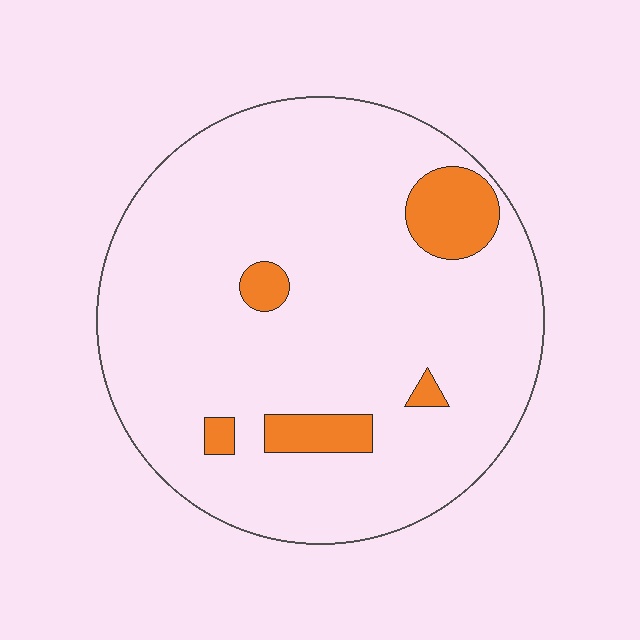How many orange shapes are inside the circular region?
5.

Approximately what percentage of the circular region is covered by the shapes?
Approximately 10%.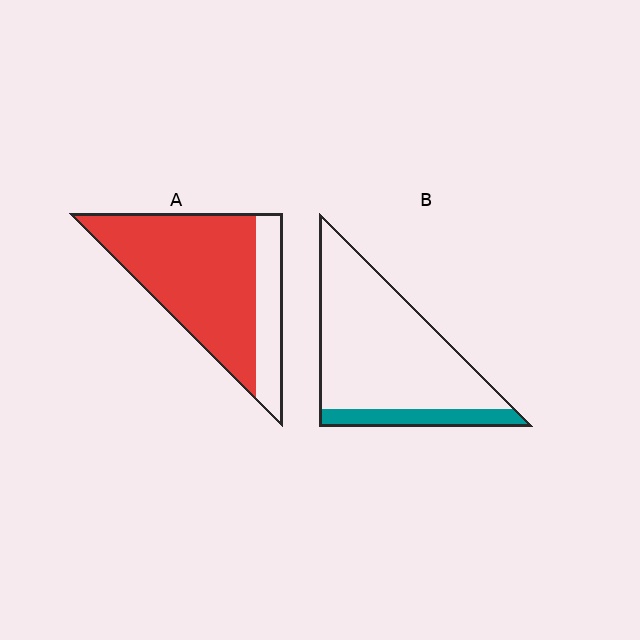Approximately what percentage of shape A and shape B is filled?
A is approximately 75% and B is approximately 15%.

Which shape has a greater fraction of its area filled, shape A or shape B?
Shape A.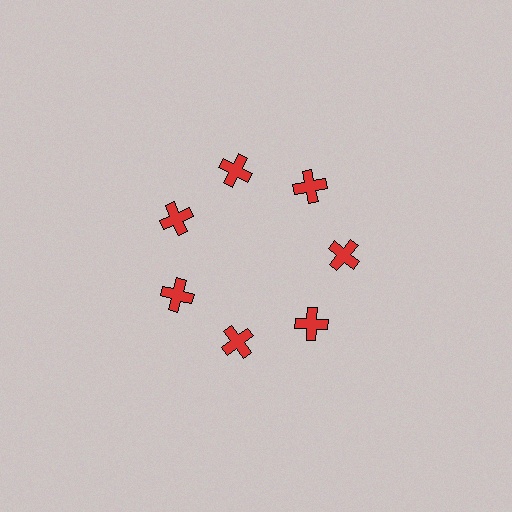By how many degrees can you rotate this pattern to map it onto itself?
The pattern maps onto itself every 51 degrees of rotation.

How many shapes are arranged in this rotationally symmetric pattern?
There are 7 shapes, arranged in 7 groups of 1.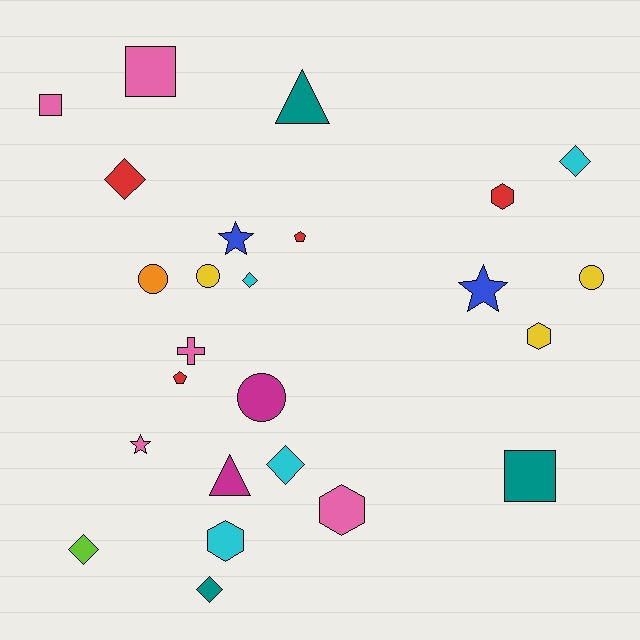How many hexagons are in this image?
There are 4 hexagons.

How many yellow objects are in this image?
There are 3 yellow objects.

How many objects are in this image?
There are 25 objects.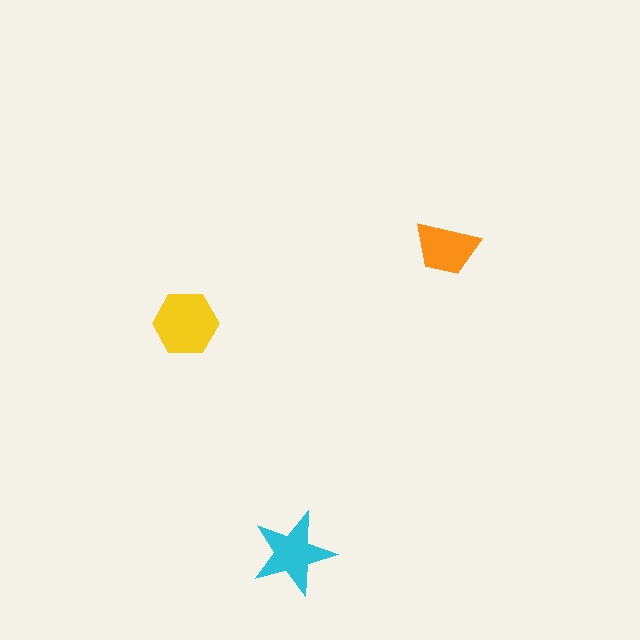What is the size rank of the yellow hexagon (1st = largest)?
1st.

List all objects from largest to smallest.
The yellow hexagon, the cyan star, the orange trapezoid.